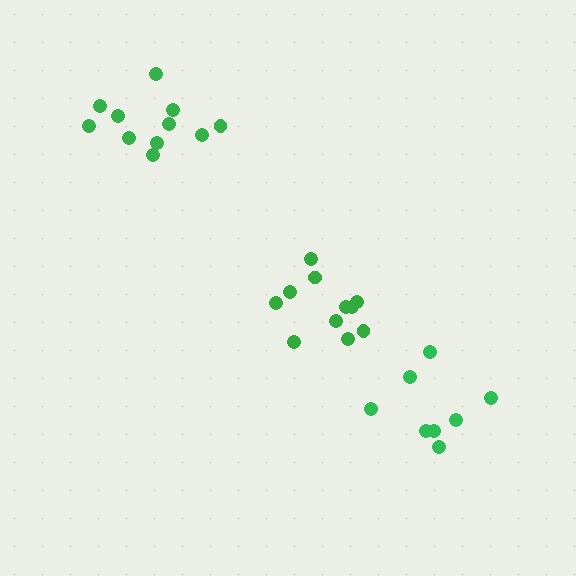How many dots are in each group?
Group 1: 8 dots, Group 2: 11 dots, Group 3: 11 dots (30 total).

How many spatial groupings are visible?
There are 3 spatial groupings.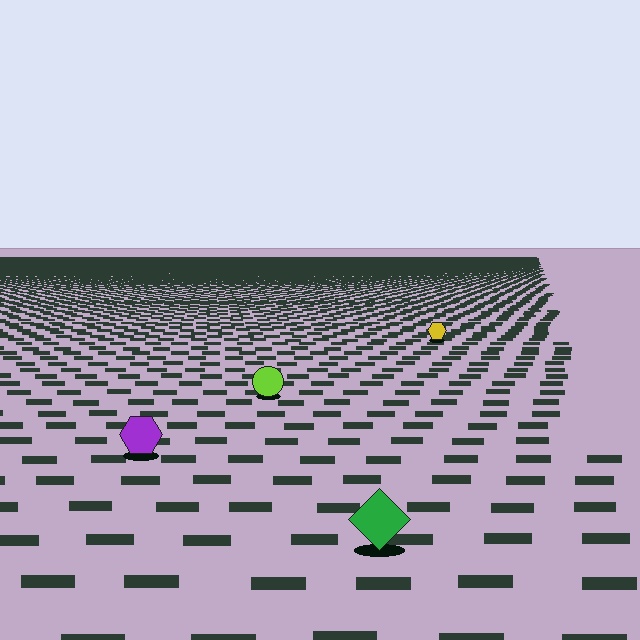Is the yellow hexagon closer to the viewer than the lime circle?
No. The lime circle is closer — you can tell from the texture gradient: the ground texture is coarser near it.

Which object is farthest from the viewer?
The yellow hexagon is farthest from the viewer. It appears smaller and the ground texture around it is denser.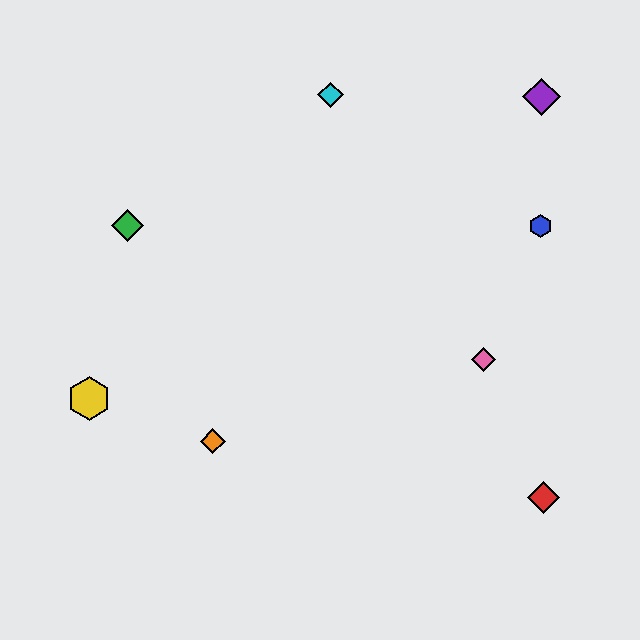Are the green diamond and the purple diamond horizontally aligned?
No, the green diamond is at y≈226 and the purple diamond is at y≈97.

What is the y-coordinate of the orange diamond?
The orange diamond is at y≈441.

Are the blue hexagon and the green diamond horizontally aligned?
Yes, both are at y≈226.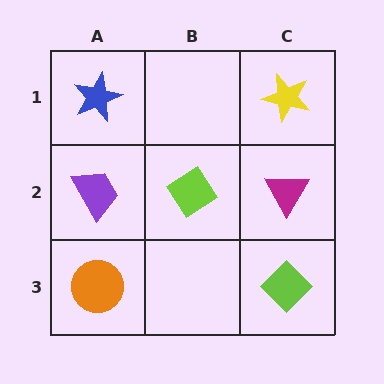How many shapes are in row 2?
3 shapes.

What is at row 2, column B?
A lime diamond.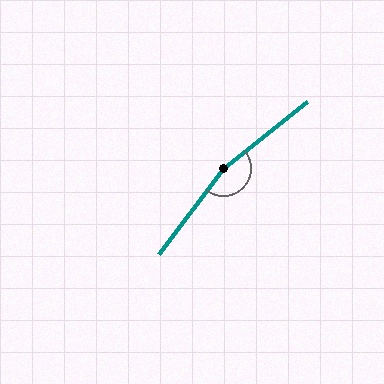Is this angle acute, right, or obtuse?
It is obtuse.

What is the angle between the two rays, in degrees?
Approximately 166 degrees.